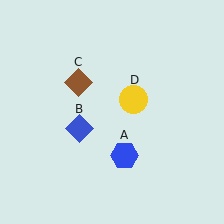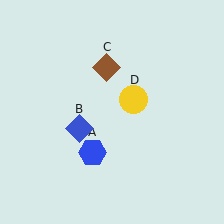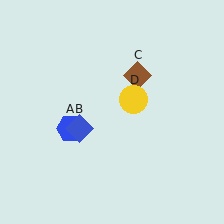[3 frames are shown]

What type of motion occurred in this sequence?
The blue hexagon (object A), brown diamond (object C) rotated clockwise around the center of the scene.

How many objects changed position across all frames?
2 objects changed position: blue hexagon (object A), brown diamond (object C).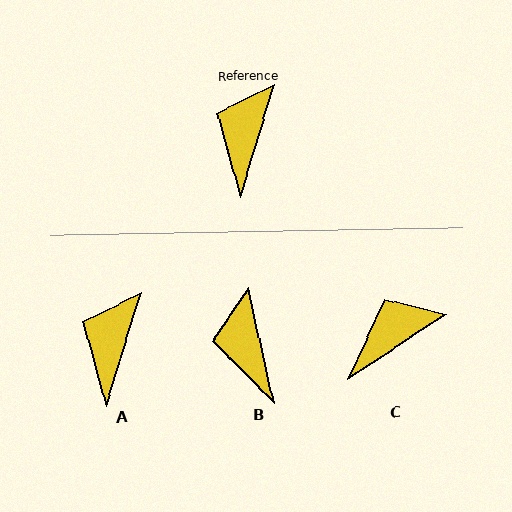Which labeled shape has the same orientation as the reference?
A.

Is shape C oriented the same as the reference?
No, it is off by about 40 degrees.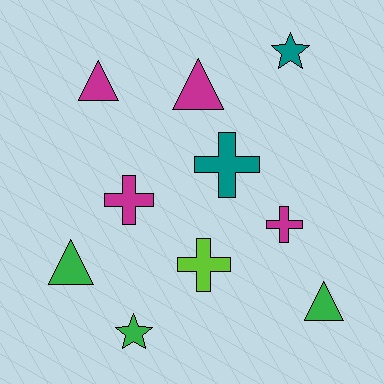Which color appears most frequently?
Magenta, with 4 objects.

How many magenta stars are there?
There are no magenta stars.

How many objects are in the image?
There are 10 objects.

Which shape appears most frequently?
Triangle, with 4 objects.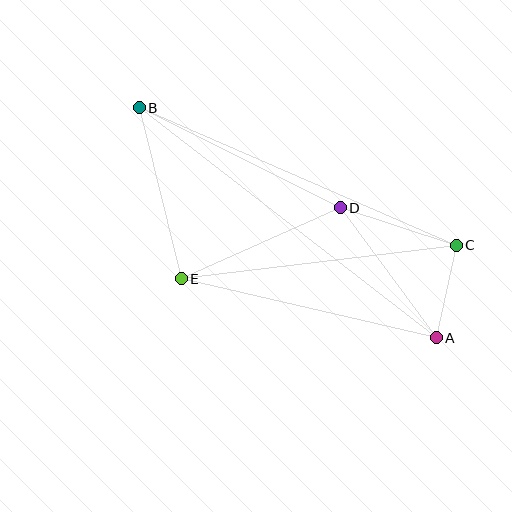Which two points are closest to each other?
Points A and C are closest to each other.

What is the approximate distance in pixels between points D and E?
The distance between D and E is approximately 174 pixels.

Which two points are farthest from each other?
Points A and B are farthest from each other.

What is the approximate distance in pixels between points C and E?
The distance between C and E is approximately 277 pixels.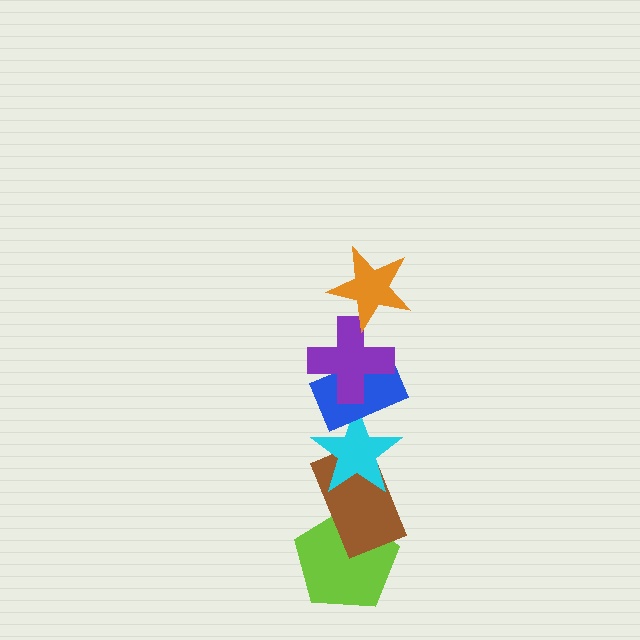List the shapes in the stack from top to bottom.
From top to bottom: the orange star, the purple cross, the blue rectangle, the cyan star, the brown rectangle, the lime pentagon.